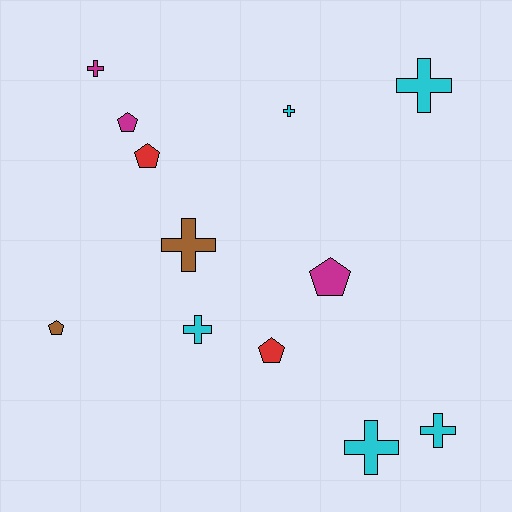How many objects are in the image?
There are 12 objects.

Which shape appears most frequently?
Cross, with 7 objects.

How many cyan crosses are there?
There are 5 cyan crosses.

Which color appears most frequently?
Cyan, with 5 objects.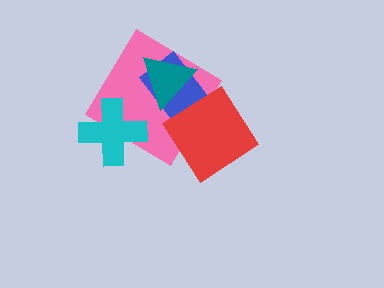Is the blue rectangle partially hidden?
Yes, it is partially covered by another shape.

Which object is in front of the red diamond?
The teal triangle is in front of the red diamond.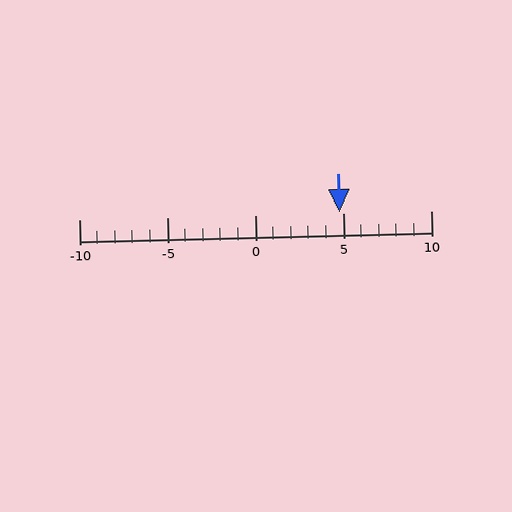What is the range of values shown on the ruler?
The ruler shows values from -10 to 10.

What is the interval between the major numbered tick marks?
The major tick marks are spaced 5 units apart.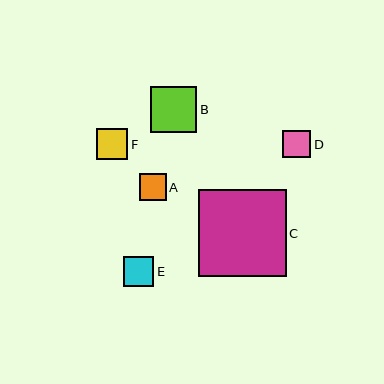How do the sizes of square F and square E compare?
Square F and square E are approximately the same size.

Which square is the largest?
Square C is the largest with a size of approximately 87 pixels.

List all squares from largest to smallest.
From largest to smallest: C, B, F, E, D, A.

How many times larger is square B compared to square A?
Square B is approximately 1.7 times the size of square A.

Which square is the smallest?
Square A is the smallest with a size of approximately 27 pixels.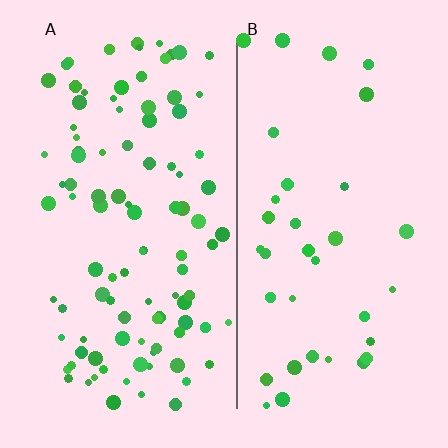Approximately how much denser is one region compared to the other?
Approximately 2.8× — region A over region B.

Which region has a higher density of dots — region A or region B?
A (the left).